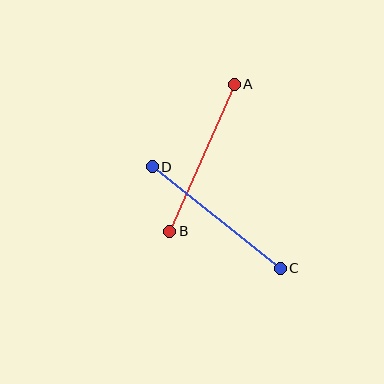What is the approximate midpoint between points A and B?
The midpoint is at approximately (202, 158) pixels.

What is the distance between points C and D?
The distance is approximately 164 pixels.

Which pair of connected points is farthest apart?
Points C and D are farthest apart.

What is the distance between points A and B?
The distance is approximately 160 pixels.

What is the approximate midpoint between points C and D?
The midpoint is at approximately (216, 217) pixels.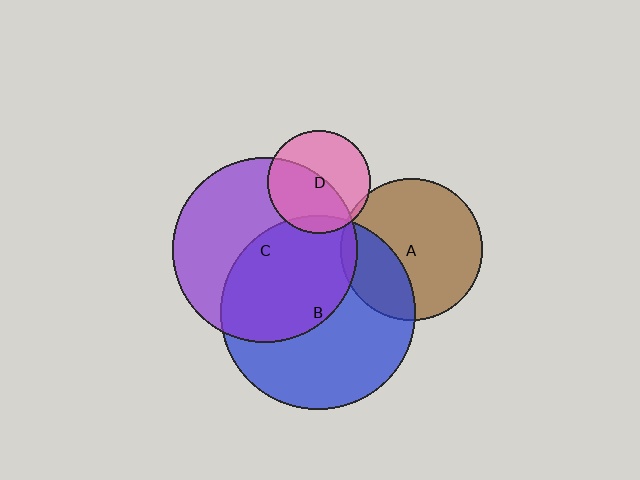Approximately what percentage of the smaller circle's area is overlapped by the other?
Approximately 5%.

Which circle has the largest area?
Circle B (blue).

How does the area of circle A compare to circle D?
Approximately 1.9 times.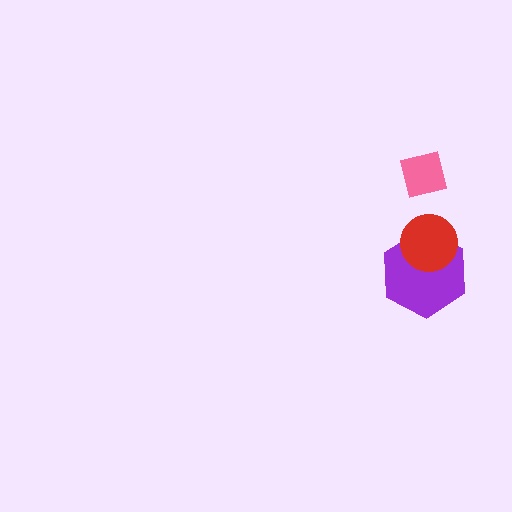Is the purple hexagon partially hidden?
Yes, it is partially covered by another shape.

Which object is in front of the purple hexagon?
The red circle is in front of the purple hexagon.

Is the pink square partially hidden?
No, no other shape covers it.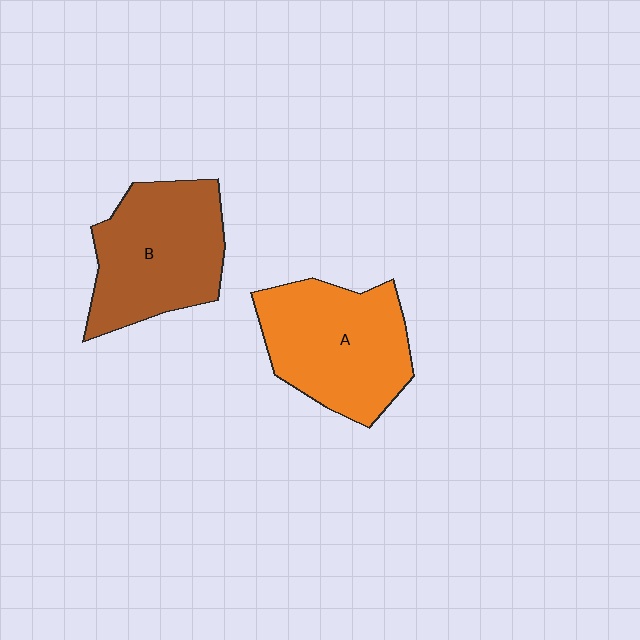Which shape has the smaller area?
Shape B (brown).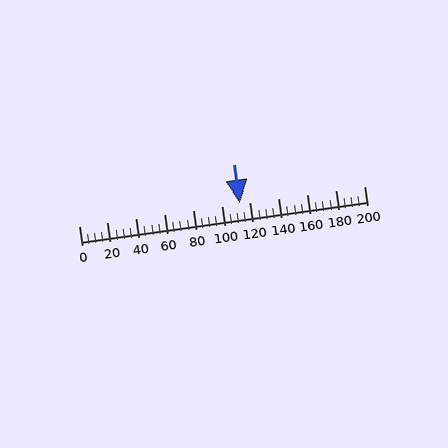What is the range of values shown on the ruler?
The ruler shows values from 0 to 200.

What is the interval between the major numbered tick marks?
The major tick marks are spaced 20 units apart.